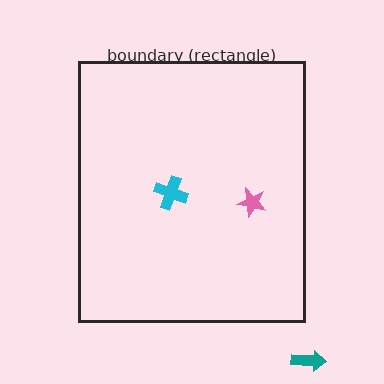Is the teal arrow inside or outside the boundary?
Outside.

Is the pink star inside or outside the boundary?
Inside.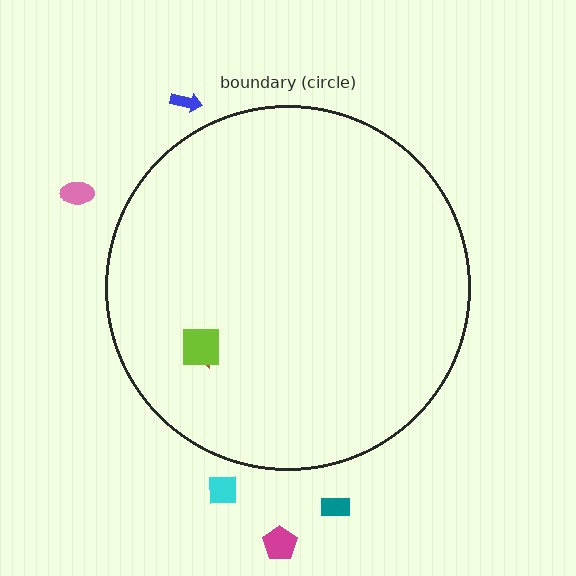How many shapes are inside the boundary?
2 inside, 5 outside.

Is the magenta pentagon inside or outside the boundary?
Outside.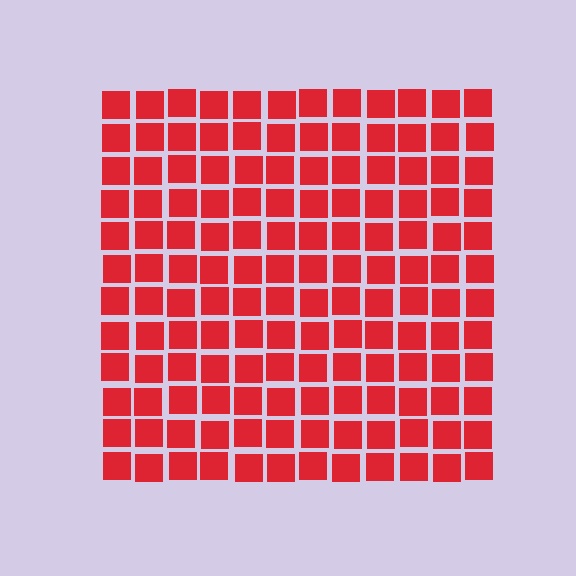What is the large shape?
The large shape is a square.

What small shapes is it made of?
It is made of small squares.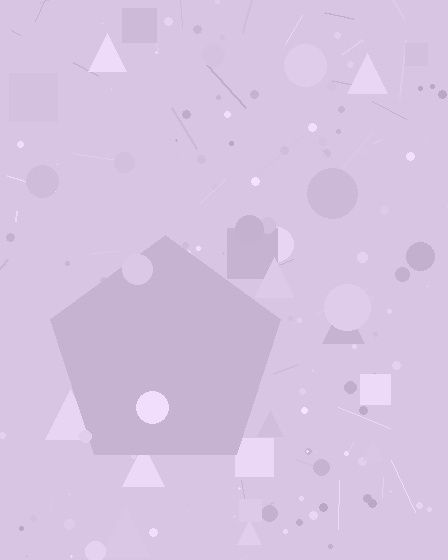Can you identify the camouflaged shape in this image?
The camouflaged shape is a pentagon.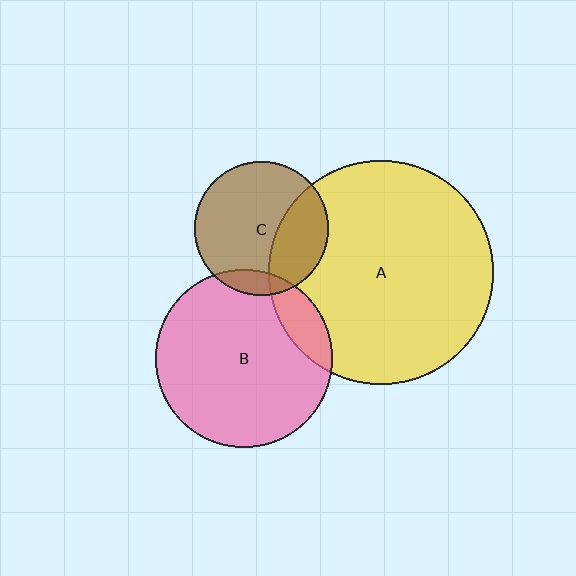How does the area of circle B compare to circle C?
Approximately 1.8 times.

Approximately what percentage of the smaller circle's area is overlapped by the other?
Approximately 30%.